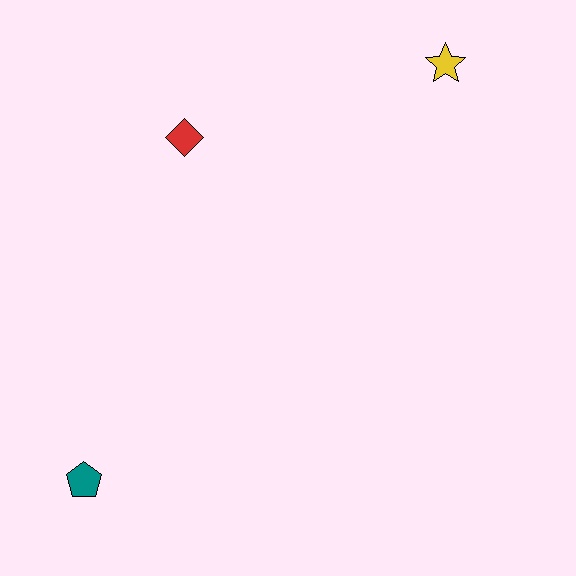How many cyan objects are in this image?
There are no cyan objects.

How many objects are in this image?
There are 3 objects.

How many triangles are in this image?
There are no triangles.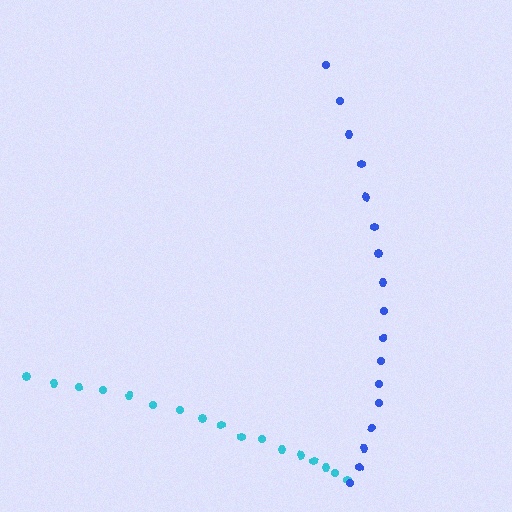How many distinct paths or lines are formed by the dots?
There are 2 distinct paths.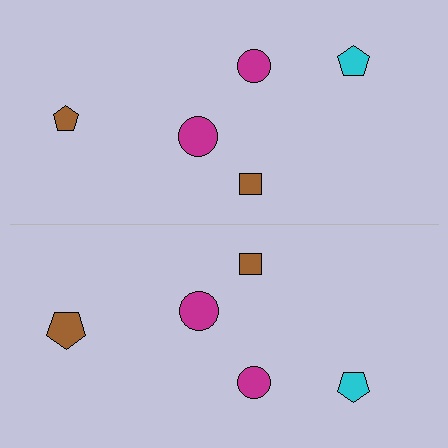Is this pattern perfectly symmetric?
No, the pattern is not perfectly symmetric. The brown pentagon on the bottom side has a different size than its mirror counterpart.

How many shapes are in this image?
There are 10 shapes in this image.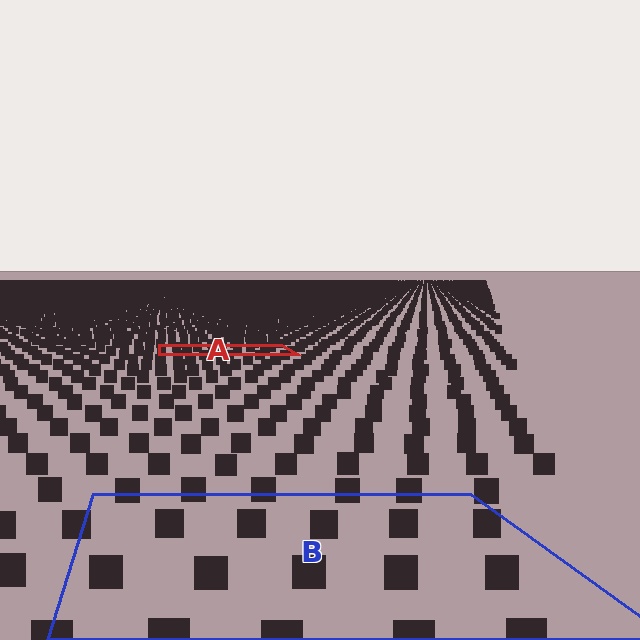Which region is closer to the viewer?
Region B is closer. The texture elements there are larger and more spread out.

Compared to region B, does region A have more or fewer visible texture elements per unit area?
Region A has more texture elements per unit area — they are packed more densely because it is farther away.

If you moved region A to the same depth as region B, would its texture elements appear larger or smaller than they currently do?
They would appear larger. At a closer depth, the same texture elements are projected at a bigger on-screen size.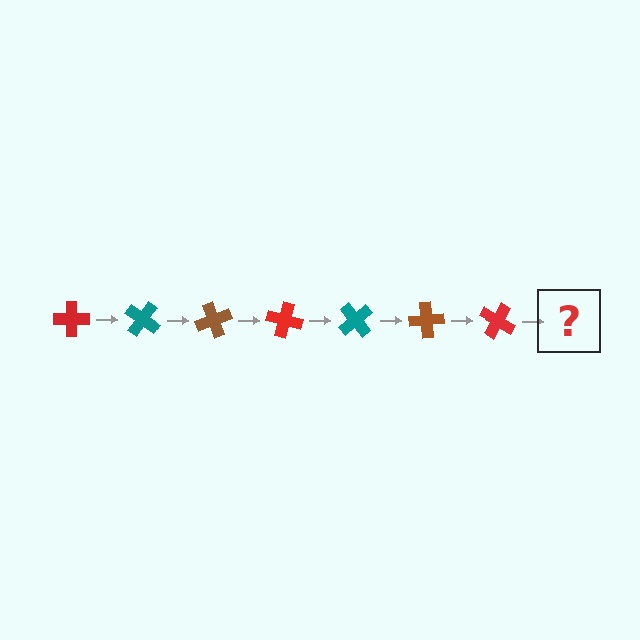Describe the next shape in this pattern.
It should be a teal cross, rotated 245 degrees from the start.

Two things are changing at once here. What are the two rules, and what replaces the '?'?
The two rules are that it rotates 35 degrees each step and the color cycles through red, teal, and brown. The '?' should be a teal cross, rotated 245 degrees from the start.